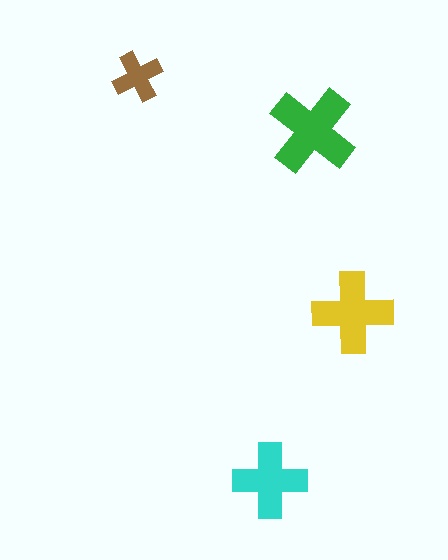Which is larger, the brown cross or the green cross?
The green one.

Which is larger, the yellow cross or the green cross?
The green one.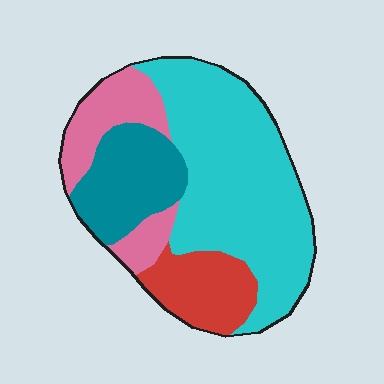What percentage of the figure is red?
Red covers around 15% of the figure.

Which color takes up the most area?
Cyan, at roughly 50%.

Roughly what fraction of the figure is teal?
Teal takes up less than a quarter of the figure.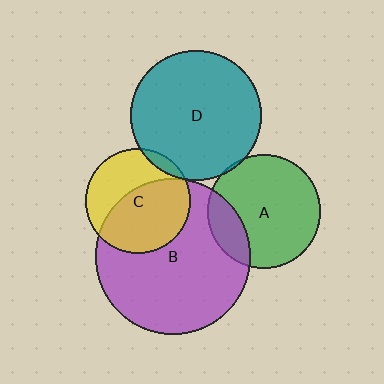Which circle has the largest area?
Circle B (purple).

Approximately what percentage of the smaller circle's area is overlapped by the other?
Approximately 20%.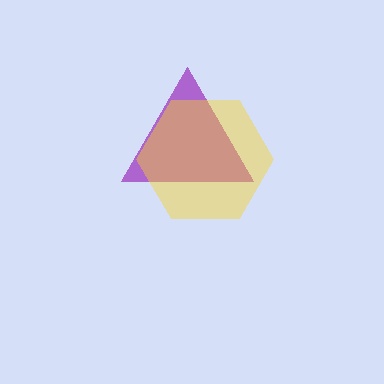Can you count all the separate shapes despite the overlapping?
Yes, there are 2 separate shapes.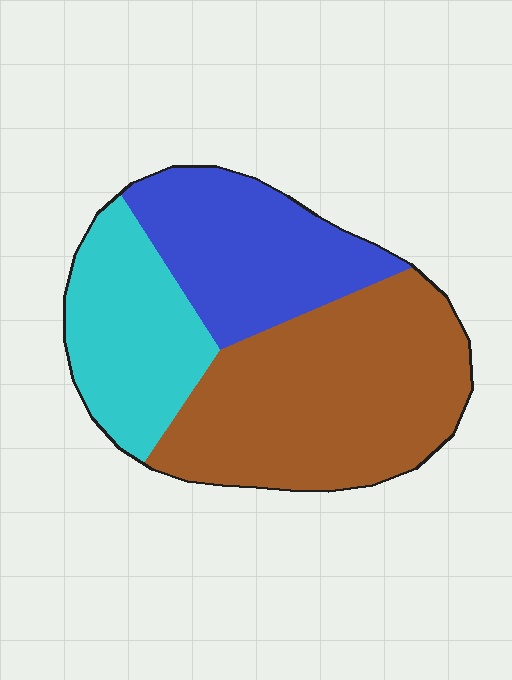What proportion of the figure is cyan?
Cyan covers around 25% of the figure.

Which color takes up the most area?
Brown, at roughly 50%.